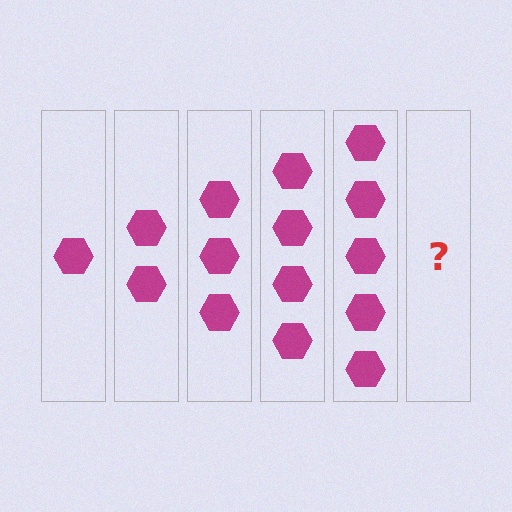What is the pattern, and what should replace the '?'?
The pattern is that each step adds one more hexagon. The '?' should be 6 hexagons.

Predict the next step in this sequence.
The next step is 6 hexagons.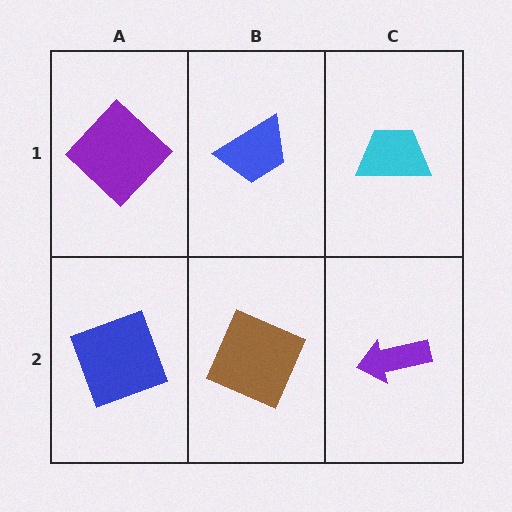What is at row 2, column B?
A brown square.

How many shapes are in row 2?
3 shapes.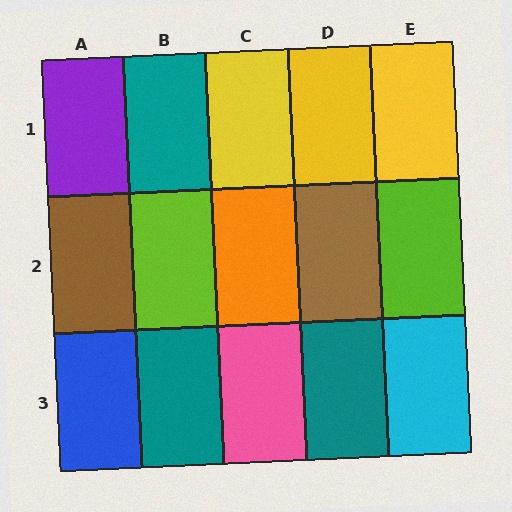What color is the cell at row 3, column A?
Blue.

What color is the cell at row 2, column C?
Orange.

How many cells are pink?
1 cell is pink.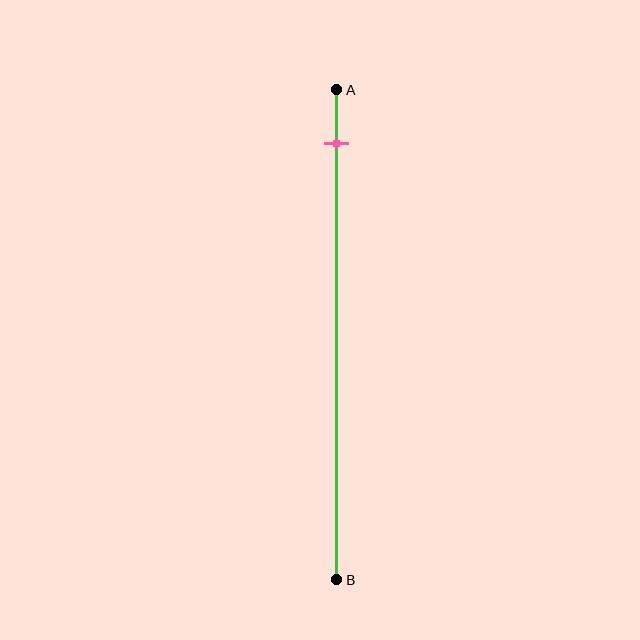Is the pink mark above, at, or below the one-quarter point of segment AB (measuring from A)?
The pink mark is above the one-quarter point of segment AB.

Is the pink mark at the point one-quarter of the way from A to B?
No, the mark is at about 10% from A, not at the 25% one-quarter point.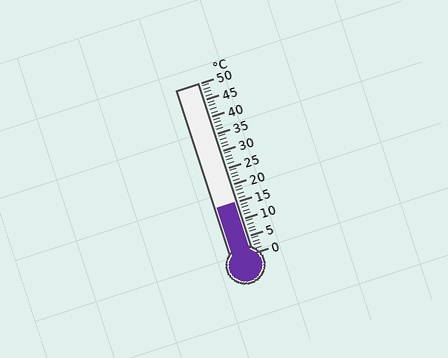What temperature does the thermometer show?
The thermometer shows approximately 15°C.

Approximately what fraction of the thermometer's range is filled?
The thermometer is filled to approximately 30% of its range.